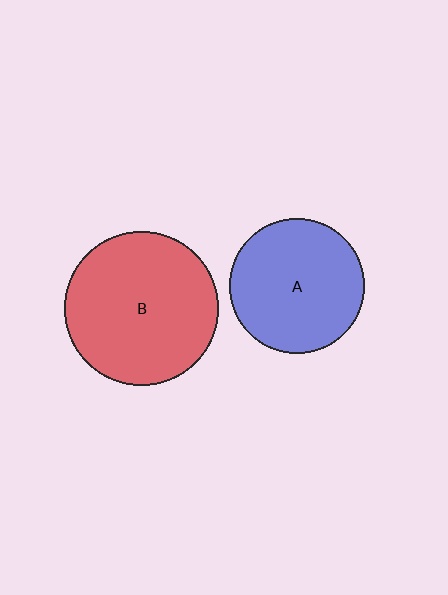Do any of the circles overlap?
No, none of the circles overlap.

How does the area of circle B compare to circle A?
Approximately 1.3 times.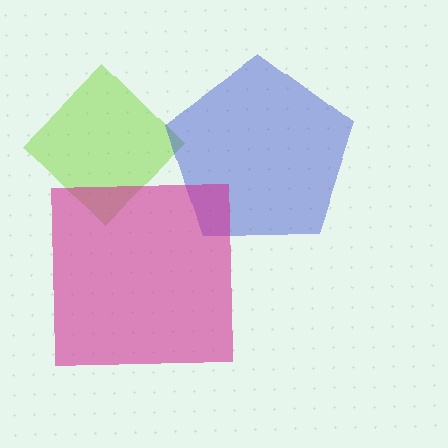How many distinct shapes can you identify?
There are 3 distinct shapes: a lime diamond, a blue pentagon, a magenta square.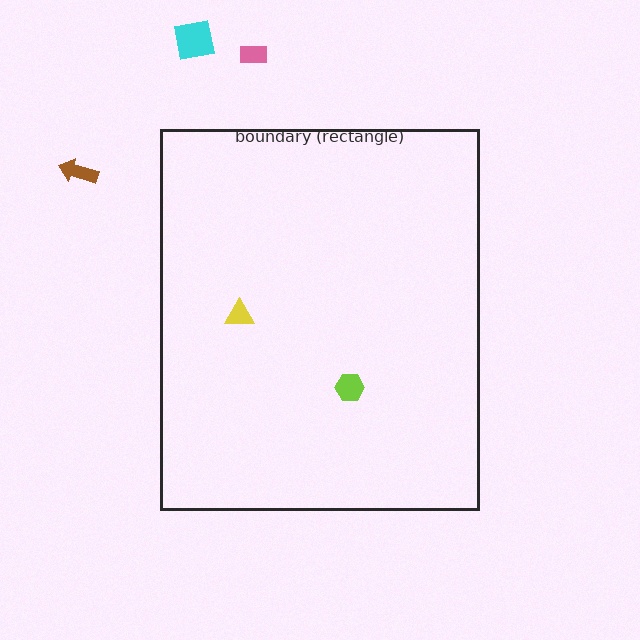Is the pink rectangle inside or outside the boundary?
Outside.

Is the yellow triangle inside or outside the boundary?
Inside.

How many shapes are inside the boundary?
2 inside, 3 outside.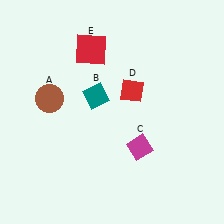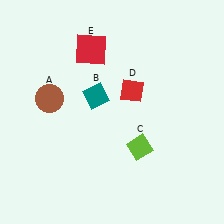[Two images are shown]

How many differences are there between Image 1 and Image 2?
There is 1 difference between the two images.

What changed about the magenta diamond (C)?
In Image 1, C is magenta. In Image 2, it changed to lime.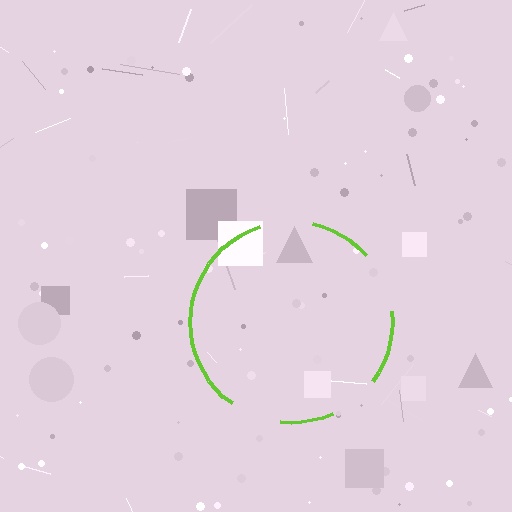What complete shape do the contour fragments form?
The contour fragments form a circle.